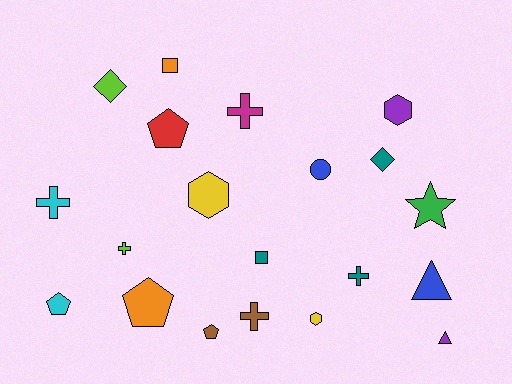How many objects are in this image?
There are 20 objects.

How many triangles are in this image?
There are 2 triangles.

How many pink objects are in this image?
There are no pink objects.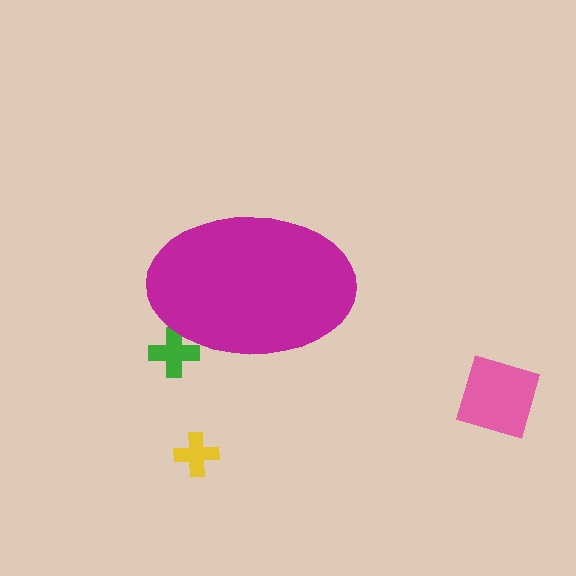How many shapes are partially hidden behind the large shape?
1 shape is partially hidden.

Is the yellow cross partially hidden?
No, the yellow cross is fully visible.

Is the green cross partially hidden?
Yes, the green cross is partially hidden behind the magenta ellipse.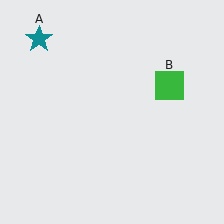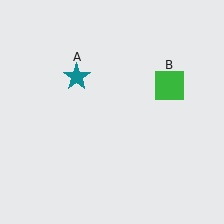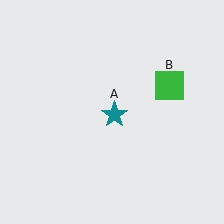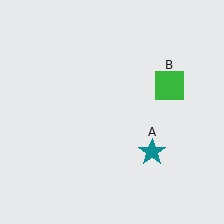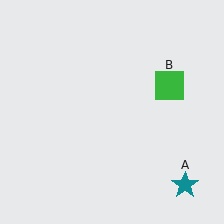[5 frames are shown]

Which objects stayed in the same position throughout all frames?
Green square (object B) remained stationary.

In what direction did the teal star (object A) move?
The teal star (object A) moved down and to the right.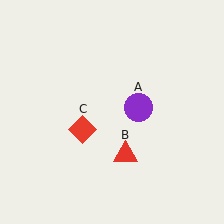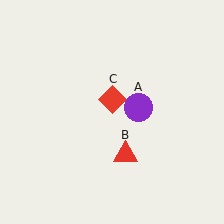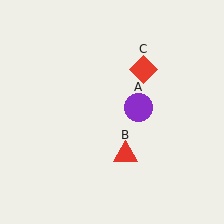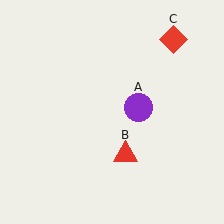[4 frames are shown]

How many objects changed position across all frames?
1 object changed position: red diamond (object C).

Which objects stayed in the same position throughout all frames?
Purple circle (object A) and red triangle (object B) remained stationary.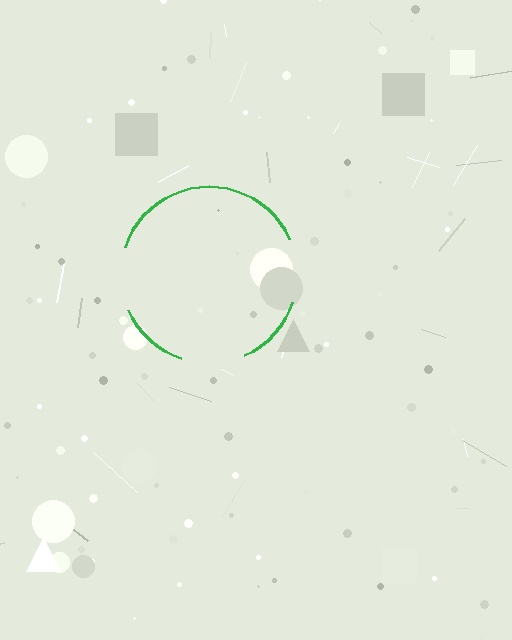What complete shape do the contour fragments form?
The contour fragments form a circle.